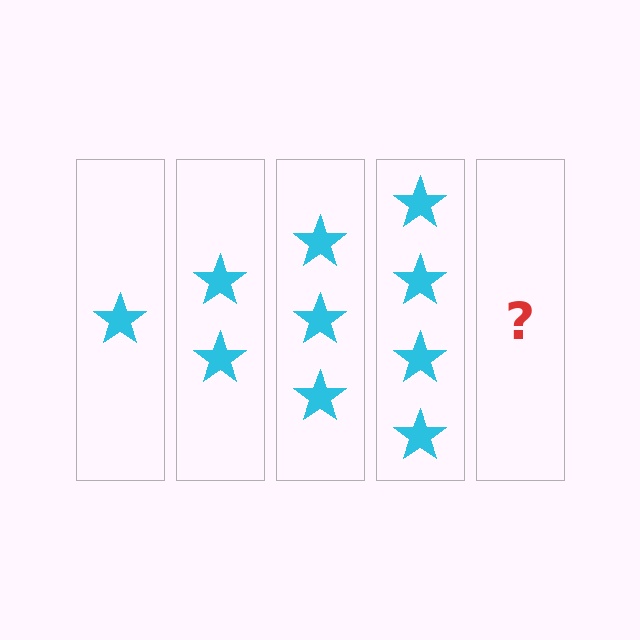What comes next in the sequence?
The next element should be 5 stars.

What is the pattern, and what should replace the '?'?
The pattern is that each step adds one more star. The '?' should be 5 stars.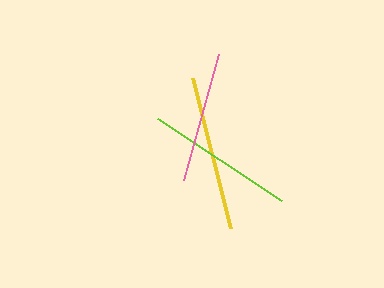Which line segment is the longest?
The yellow line is the longest at approximately 154 pixels.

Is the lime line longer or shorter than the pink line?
The lime line is longer than the pink line.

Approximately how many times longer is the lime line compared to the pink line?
The lime line is approximately 1.1 times the length of the pink line.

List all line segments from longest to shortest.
From longest to shortest: yellow, lime, pink.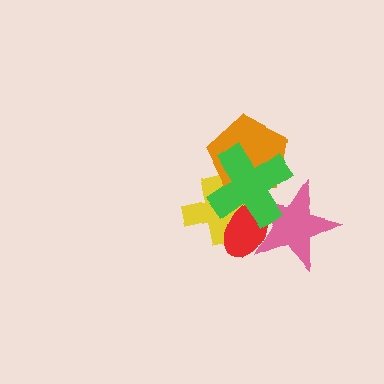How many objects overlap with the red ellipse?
3 objects overlap with the red ellipse.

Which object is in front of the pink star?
The green cross is in front of the pink star.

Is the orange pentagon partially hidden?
Yes, it is partially covered by another shape.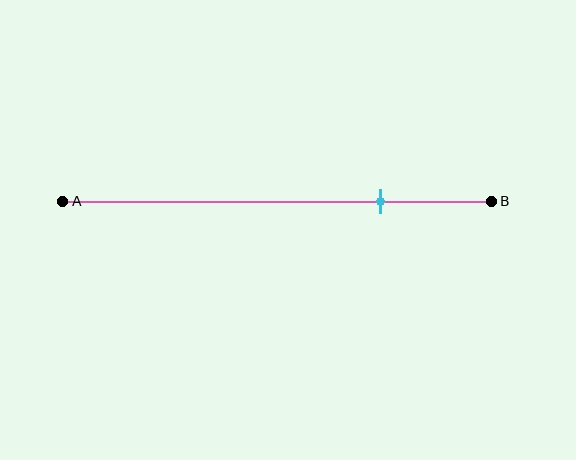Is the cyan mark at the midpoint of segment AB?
No, the mark is at about 75% from A, not at the 50% midpoint.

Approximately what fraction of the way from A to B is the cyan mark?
The cyan mark is approximately 75% of the way from A to B.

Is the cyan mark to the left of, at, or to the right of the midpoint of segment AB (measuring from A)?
The cyan mark is to the right of the midpoint of segment AB.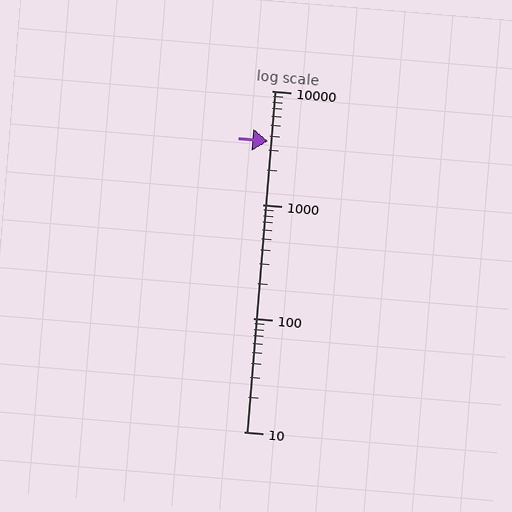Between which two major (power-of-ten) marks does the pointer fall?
The pointer is between 1000 and 10000.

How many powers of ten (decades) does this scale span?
The scale spans 3 decades, from 10 to 10000.